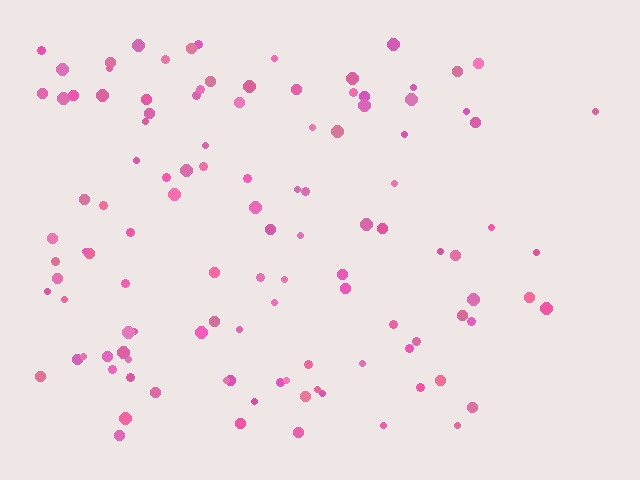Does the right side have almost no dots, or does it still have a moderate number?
Still a moderate number, just noticeably fewer than the left.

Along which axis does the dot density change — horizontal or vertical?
Horizontal.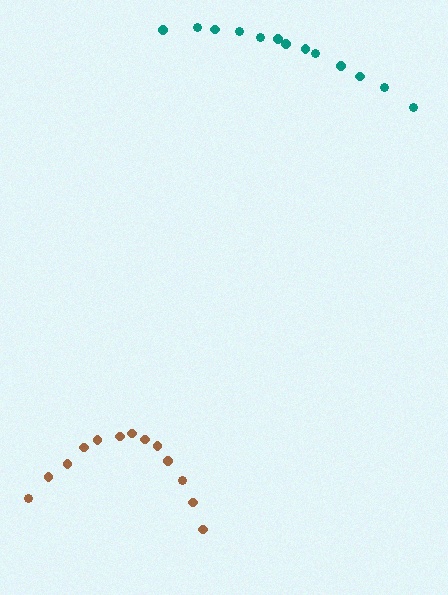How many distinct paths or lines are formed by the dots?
There are 2 distinct paths.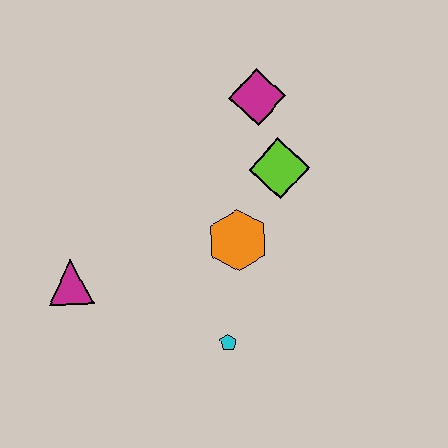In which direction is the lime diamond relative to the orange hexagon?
The lime diamond is above the orange hexagon.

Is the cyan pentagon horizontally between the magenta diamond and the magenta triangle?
Yes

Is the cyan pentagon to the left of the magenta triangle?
No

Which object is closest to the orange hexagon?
The lime diamond is closest to the orange hexagon.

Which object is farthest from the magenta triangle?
The magenta diamond is farthest from the magenta triangle.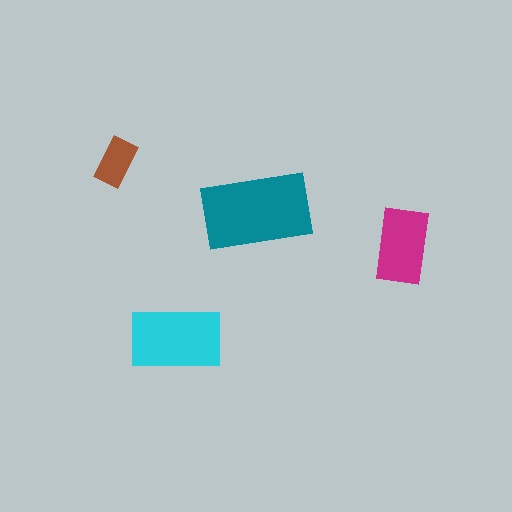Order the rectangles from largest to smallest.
the teal one, the cyan one, the magenta one, the brown one.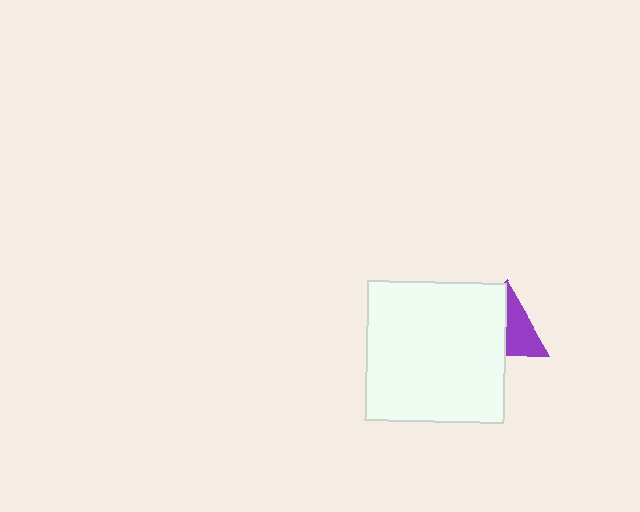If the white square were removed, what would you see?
You would see the complete purple triangle.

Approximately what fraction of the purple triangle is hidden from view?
Roughly 49% of the purple triangle is hidden behind the white square.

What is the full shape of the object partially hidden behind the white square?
The partially hidden object is a purple triangle.